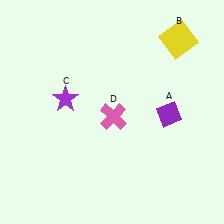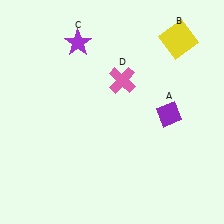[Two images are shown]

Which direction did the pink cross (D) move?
The pink cross (D) moved up.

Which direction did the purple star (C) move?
The purple star (C) moved up.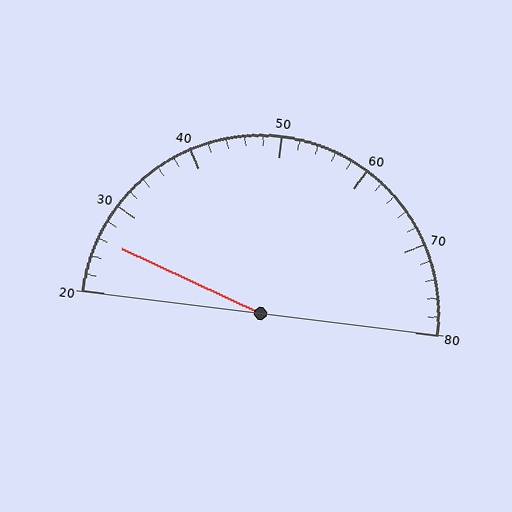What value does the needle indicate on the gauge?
The needle indicates approximately 26.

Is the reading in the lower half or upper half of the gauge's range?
The reading is in the lower half of the range (20 to 80).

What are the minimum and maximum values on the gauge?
The gauge ranges from 20 to 80.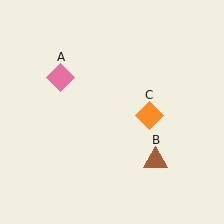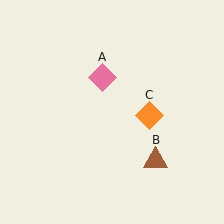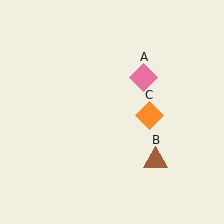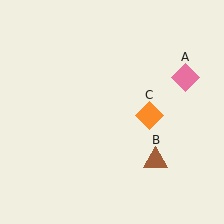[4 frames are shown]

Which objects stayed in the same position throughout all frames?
Brown triangle (object B) and orange diamond (object C) remained stationary.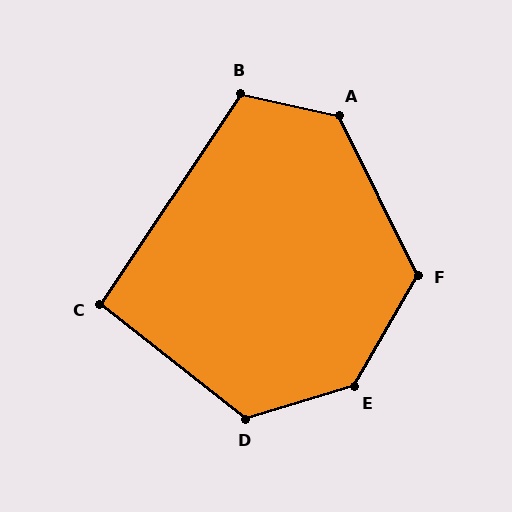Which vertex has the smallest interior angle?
C, at approximately 95 degrees.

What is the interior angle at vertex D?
Approximately 125 degrees (obtuse).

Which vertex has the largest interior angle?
E, at approximately 137 degrees.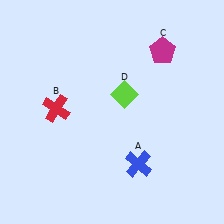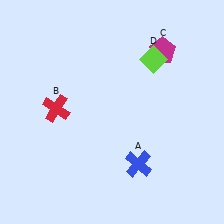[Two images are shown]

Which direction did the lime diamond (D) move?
The lime diamond (D) moved up.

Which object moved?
The lime diamond (D) moved up.